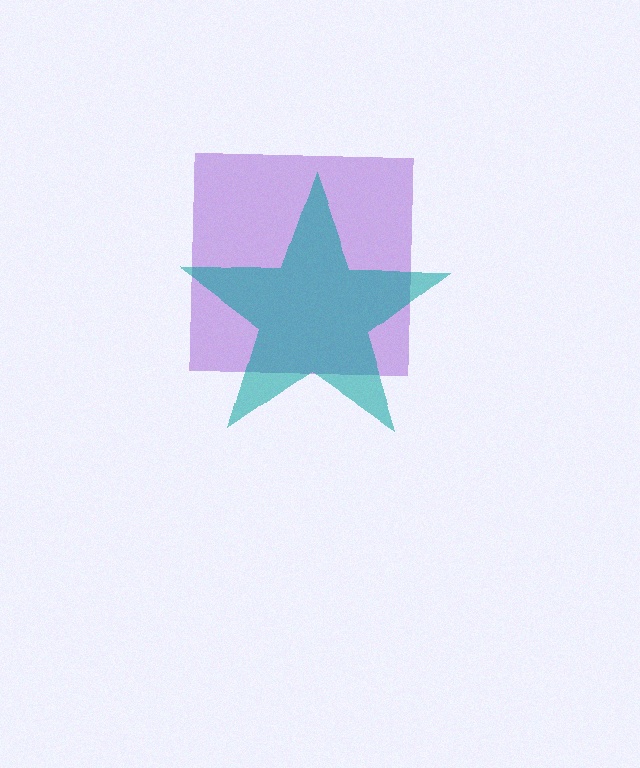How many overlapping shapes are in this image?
There are 2 overlapping shapes in the image.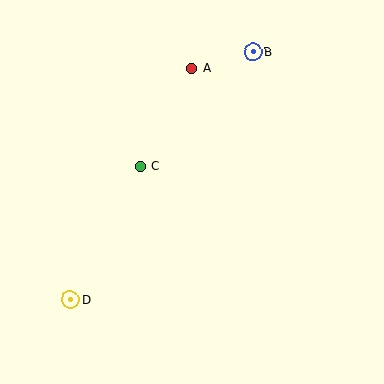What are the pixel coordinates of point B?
Point B is at (253, 52).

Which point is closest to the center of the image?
Point C at (141, 166) is closest to the center.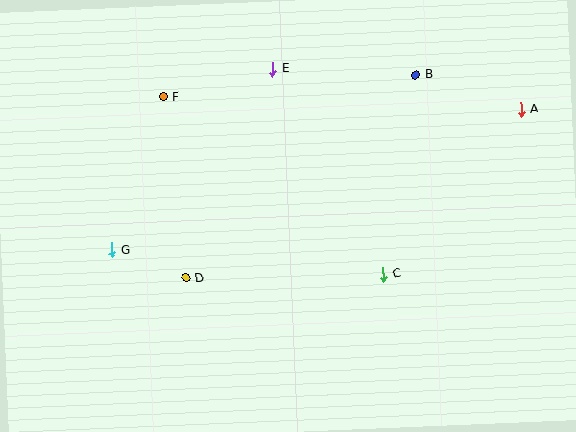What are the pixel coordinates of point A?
Point A is at (521, 109).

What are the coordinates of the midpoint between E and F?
The midpoint between E and F is at (218, 83).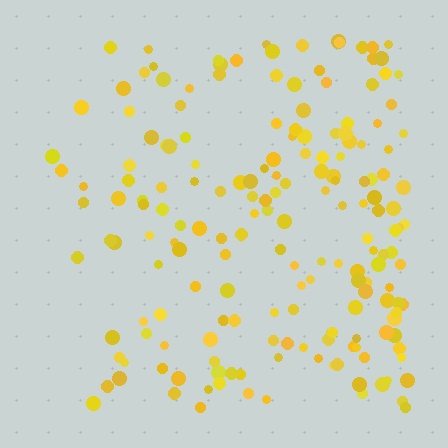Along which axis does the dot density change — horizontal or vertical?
Horizontal.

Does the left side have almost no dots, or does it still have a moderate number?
Still a moderate number, just noticeably fewer than the right.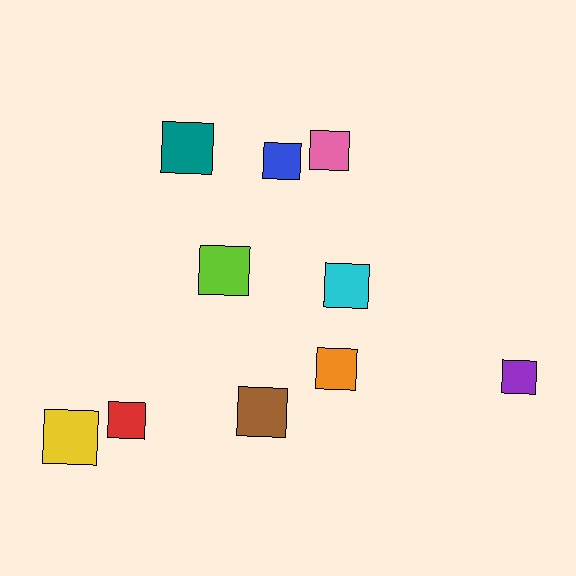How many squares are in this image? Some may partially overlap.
There are 10 squares.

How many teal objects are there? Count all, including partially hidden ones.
There is 1 teal object.